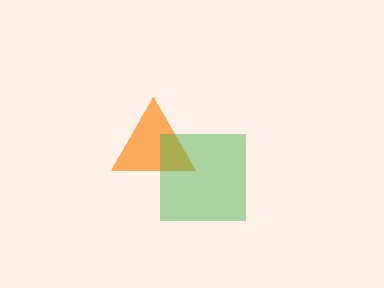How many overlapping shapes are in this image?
There are 2 overlapping shapes in the image.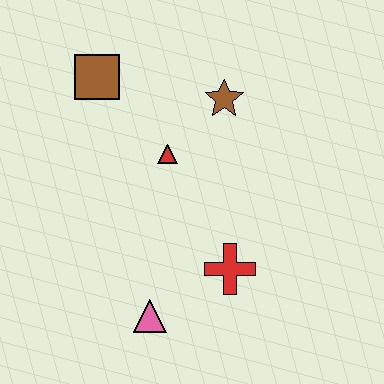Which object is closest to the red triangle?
The brown star is closest to the red triangle.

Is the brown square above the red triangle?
Yes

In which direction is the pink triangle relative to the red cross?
The pink triangle is to the left of the red cross.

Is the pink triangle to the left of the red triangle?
Yes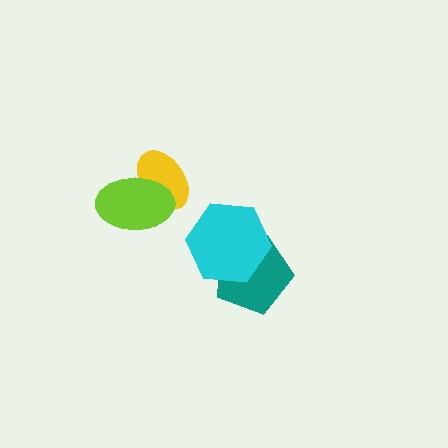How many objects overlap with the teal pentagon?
1 object overlaps with the teal pentagon.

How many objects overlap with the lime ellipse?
1 object overlaps with the lime ellipse.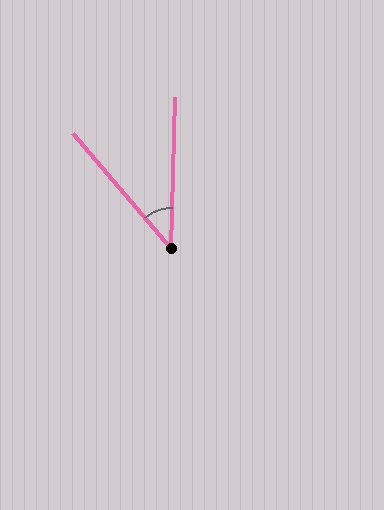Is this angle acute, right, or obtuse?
It is acute.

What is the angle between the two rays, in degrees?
Approximately 42 degrees.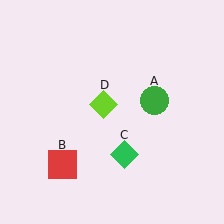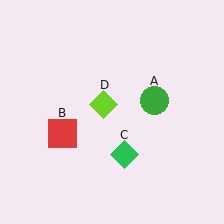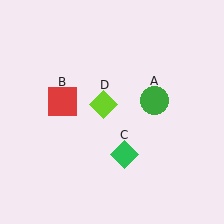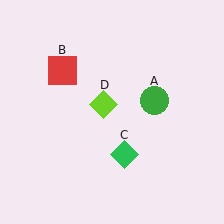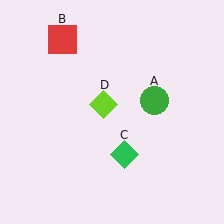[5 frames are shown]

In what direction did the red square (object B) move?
The red square (object B) moved up.